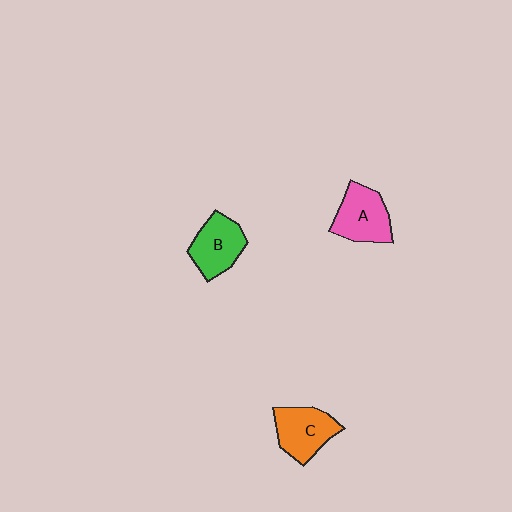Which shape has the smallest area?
Shape B (green).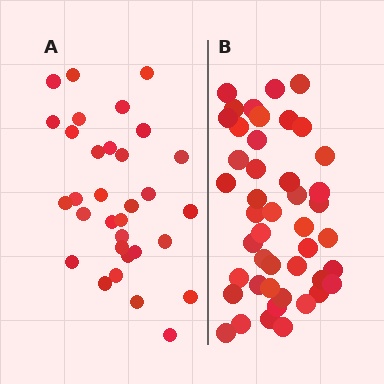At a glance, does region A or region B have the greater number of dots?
Region B (the right region) has more dots.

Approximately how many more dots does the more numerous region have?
Region B has approximately 15 more dots than region A.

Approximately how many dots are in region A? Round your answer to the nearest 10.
About 30 dots. (The exact count is 32, which rounds to 30.)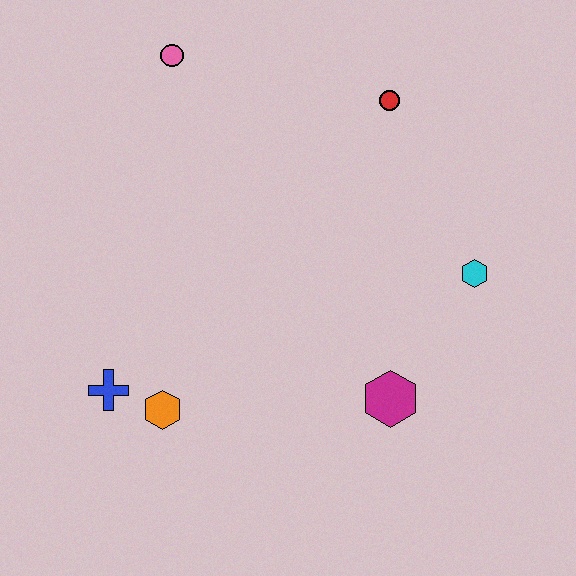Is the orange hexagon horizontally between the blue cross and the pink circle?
Yes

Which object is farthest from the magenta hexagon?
The pink circle is farthest from the magenta hexagon.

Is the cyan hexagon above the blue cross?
Yes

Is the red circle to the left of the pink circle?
No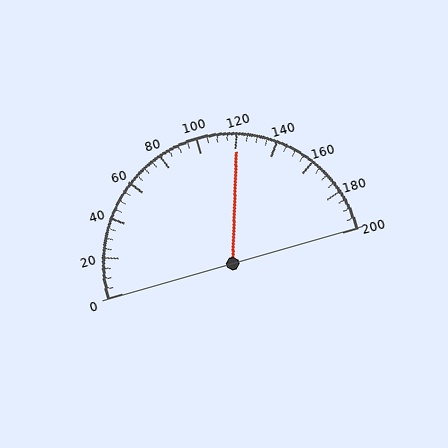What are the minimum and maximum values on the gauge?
The gauge ranges from 0 to 200.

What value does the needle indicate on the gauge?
The needle indicates approximately 120.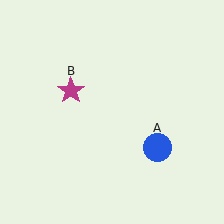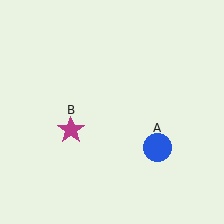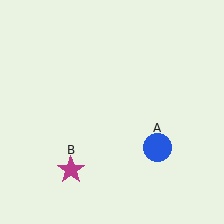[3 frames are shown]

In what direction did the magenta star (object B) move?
The magenta star (object B) moved down.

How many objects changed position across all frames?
1 object changed position: magenta star (object B).